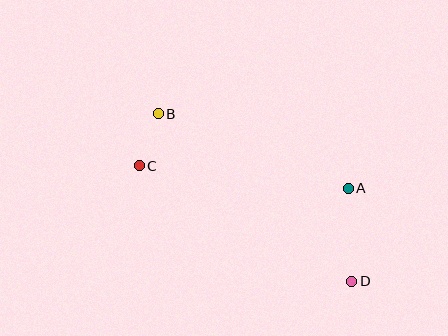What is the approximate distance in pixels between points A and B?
The distance between A and B is approximately 204 pixels.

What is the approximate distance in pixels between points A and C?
The distance between A and C is approximately 210 pixels.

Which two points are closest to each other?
Points B and C are closest to each other.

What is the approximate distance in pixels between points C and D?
The distance between C and D is approximately 242 pixels.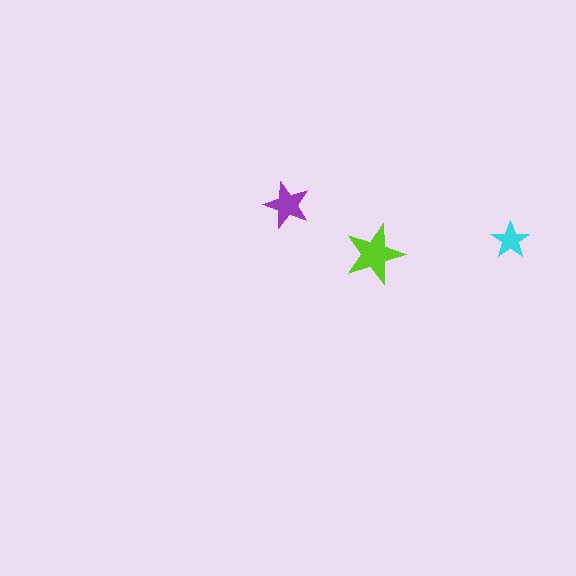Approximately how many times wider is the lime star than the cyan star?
About 1.5 times wider.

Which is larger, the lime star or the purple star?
The lime one.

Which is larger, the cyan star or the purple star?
The purple one.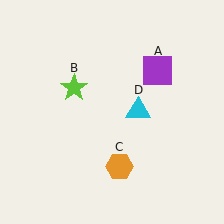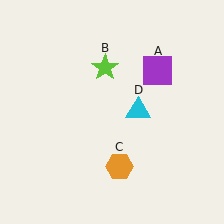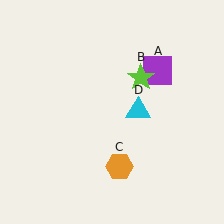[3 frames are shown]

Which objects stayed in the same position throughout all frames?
Purple square (object A) and orange hexagon (object C) and cyan triangle (object D) remained stationary.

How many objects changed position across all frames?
1 object changed position: lime star (object B).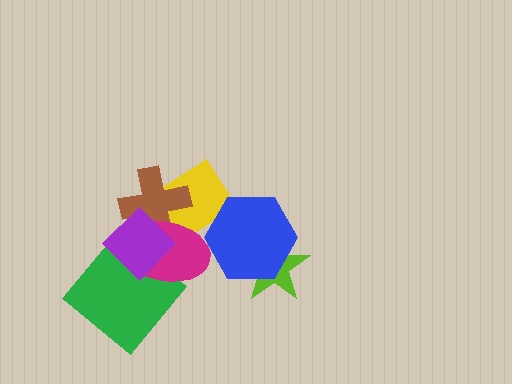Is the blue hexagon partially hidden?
No, no other shape covers it.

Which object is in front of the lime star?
The blue hexagon is in front of the lime star.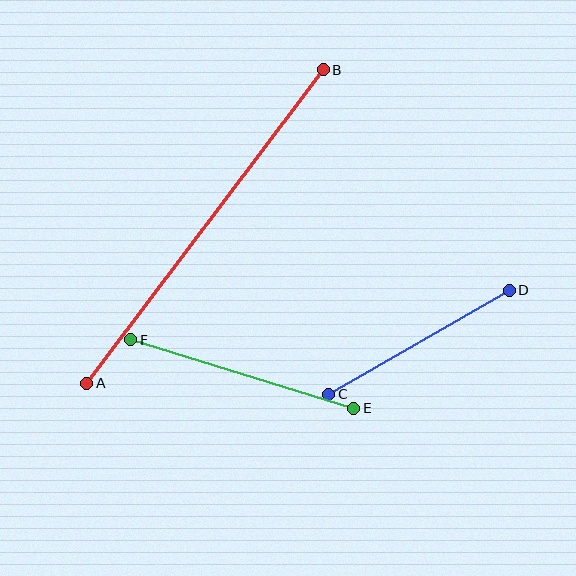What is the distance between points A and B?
The distance is approximately 393 pixels.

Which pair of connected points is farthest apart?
Points A and B are farthest apart.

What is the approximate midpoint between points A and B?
The midpoint is at approximately (205, 226) pixels.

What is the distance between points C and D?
The distance is approximately 208 pixels.